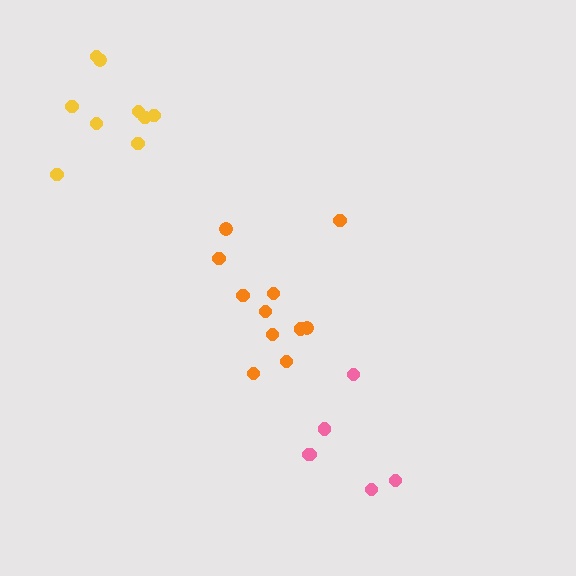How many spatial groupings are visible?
There are 3 spatial groupings.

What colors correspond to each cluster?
The clusters are colored: orange, pink, yellow.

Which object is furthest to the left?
The yellow cluster is leftmost.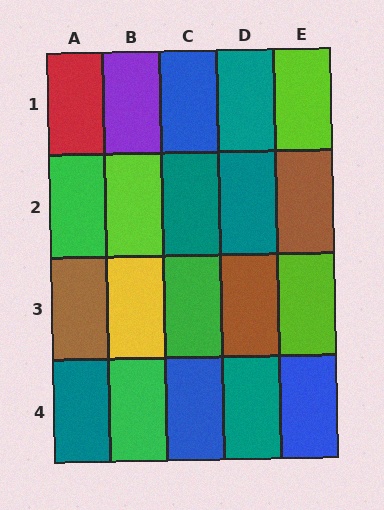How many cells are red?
1 cell is red.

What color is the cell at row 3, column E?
Lime.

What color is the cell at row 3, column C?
Green.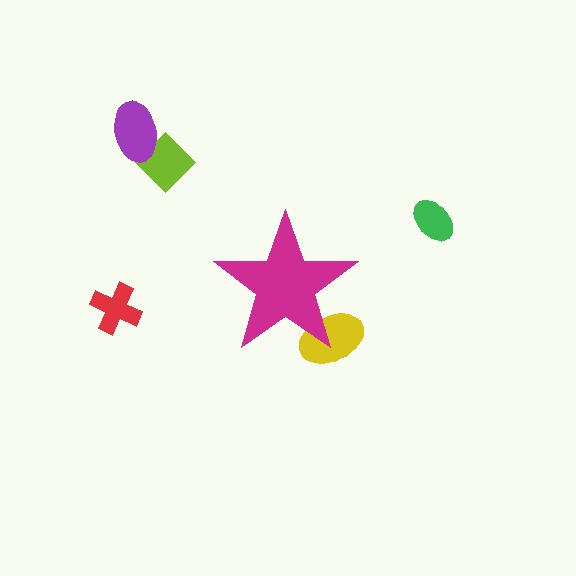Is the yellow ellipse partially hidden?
Yes, the yellow ellipse is partially hidden behind the magenta star.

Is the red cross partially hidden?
No, the red cross is fully visible.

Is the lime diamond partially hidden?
No, the lime diamond is fully visible.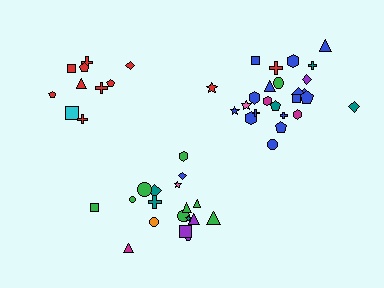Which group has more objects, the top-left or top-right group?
The top-right group.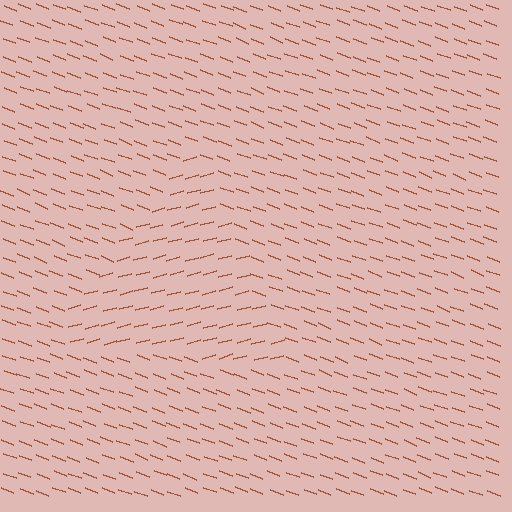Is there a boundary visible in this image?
Yes, there is a texture boundary formed by a change in line orientation.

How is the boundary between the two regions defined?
The boundary is defined purely by a change in line orientation (approximately 36 degrees difference). All lines are the same color and thickness.